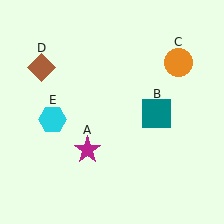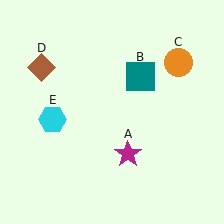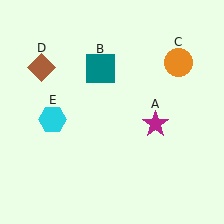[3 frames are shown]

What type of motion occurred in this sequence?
The magenta star (object A), teal square (object B) rotated counterclockwise around the center of the scene.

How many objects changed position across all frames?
2 objects changed position: magenta star (object A), teal square (object B).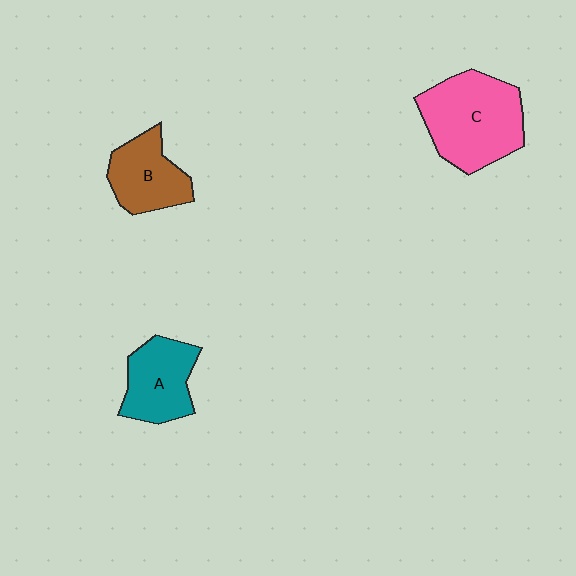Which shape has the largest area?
Shape C (pink).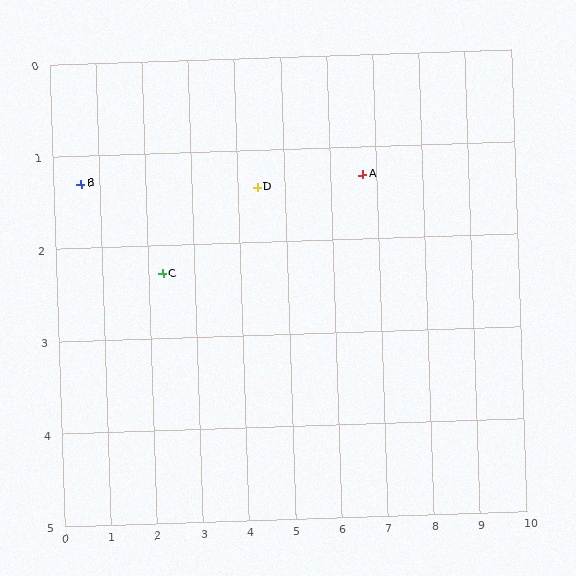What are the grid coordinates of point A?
Point A is at approximately (6.7, 1.3).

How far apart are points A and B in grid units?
Points A and B are about 6.1 grid units apart.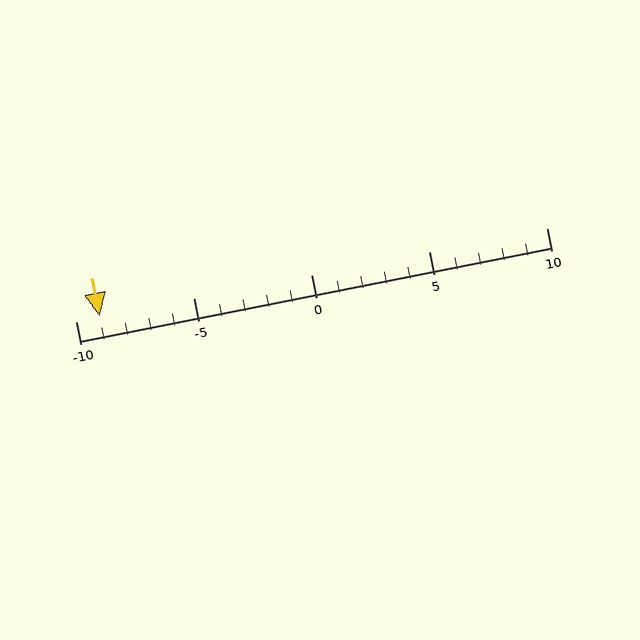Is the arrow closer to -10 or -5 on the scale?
The arrow is closer to -10.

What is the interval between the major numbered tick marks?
The major tick marks are spaced 5 units apart.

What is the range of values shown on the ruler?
The ruler shows values from -10 to 10.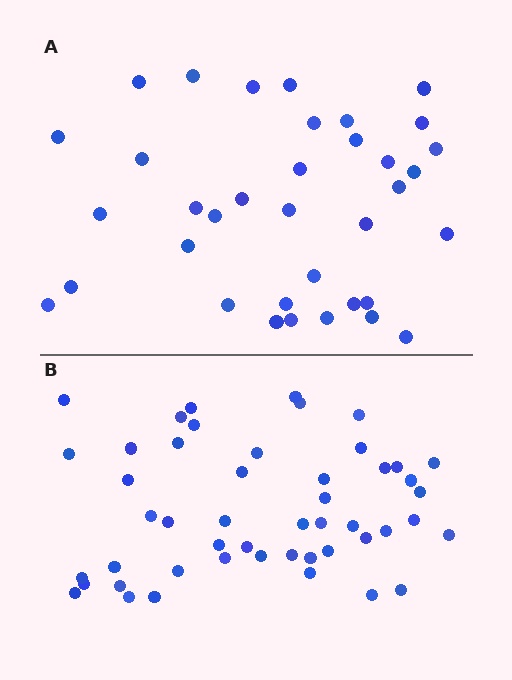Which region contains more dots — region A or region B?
Region B (the bottom region) has more dots.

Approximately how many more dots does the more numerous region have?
Region B has approximately 15 more dots than region A.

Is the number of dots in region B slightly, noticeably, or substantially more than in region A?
Region B has noticeably more, but not dramatically so. The ratio is roughly 1.4 to 1.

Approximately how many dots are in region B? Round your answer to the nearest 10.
About 50 dots. (The exact count is 49, which rounds to 50.)